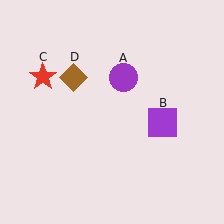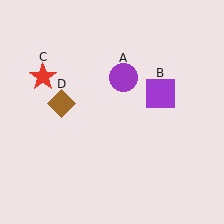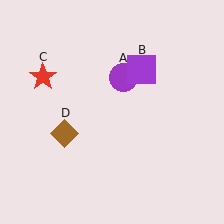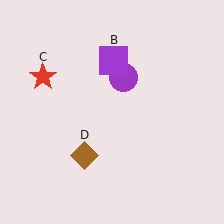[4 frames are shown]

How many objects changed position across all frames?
2 objects changed position: purple square (object B), brown diamond (object D).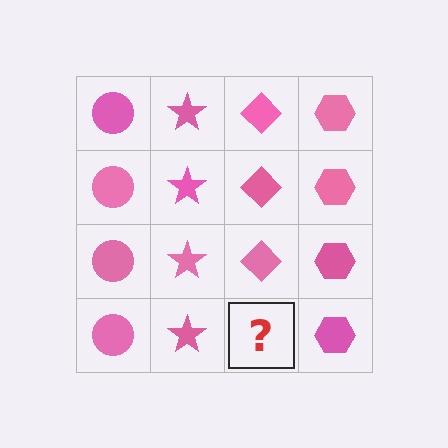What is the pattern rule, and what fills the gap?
The rule is that each column has a consistent shape. The gap should be filled with a pink diamond.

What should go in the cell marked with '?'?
The missing cell should contain a pink diamond.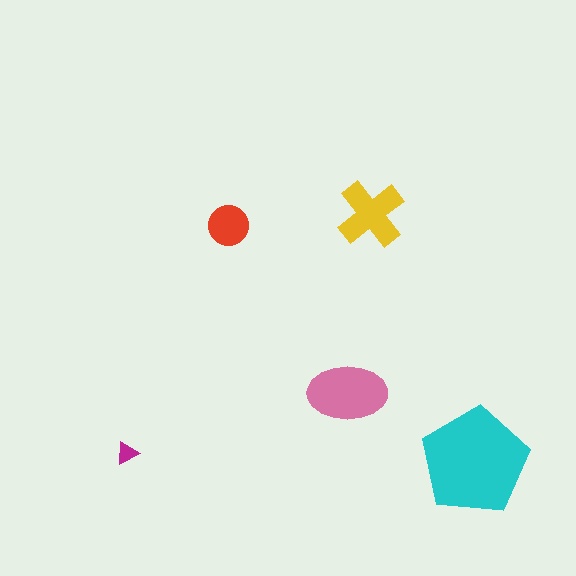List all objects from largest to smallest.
The cyan pentagon, the pink ellipse, the yellow cross, the red circle, the magenta triangle.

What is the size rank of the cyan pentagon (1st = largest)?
1st.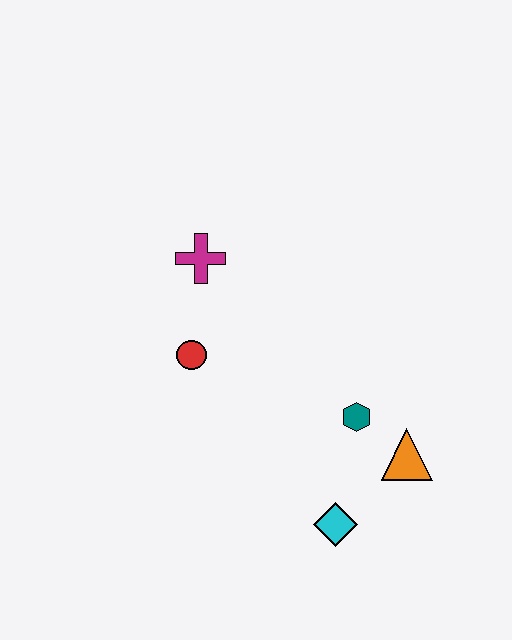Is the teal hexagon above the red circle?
No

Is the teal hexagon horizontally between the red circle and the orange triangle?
Yes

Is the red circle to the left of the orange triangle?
Yes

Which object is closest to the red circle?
The magenta cross is closest to the red circle.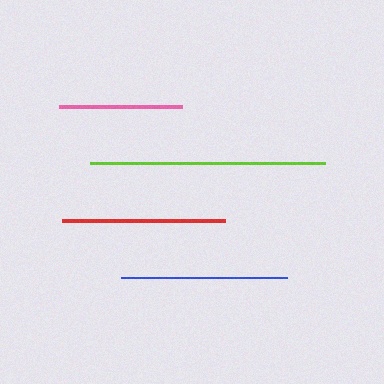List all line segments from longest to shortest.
From longest to shortest: lime, blue, red, pink.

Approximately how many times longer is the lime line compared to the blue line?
The lime line is approximately 1.4 times the length of the blue line.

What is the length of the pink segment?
The pink segment is approximately 124 pixels long.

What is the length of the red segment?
The red segment is approximately 162 pixels long.